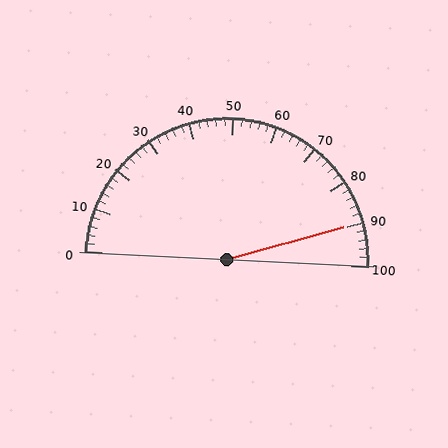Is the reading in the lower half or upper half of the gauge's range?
The reading is in the upper half of the range (0 to 100).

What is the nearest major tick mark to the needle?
The nearest major tick mark is 90.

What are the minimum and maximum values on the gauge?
The gauge ranges from 0 to 100.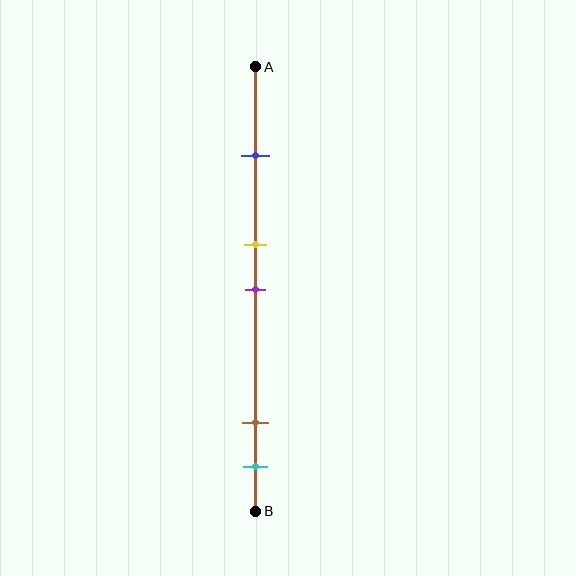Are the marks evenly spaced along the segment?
No, the marks are not evenly spaced.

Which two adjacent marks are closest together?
The yellow and purple marks are the closest adjacent pair.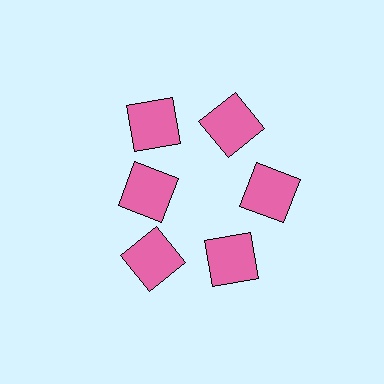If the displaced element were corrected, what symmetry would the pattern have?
It would have 6-fold rotational symmetry — the pattern would map onto itself every 60 degrees.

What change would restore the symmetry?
The symmetry would be restored by moving it outward, back onto the ring so that all 6 squares sit at equal angles and equal distance from the center.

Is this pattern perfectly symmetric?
No. The 6 pink squares are arranged in a ring, but one element near the 9 o'clock position is pulled inward toward the center, breaking the 6-fold rotational symmetry.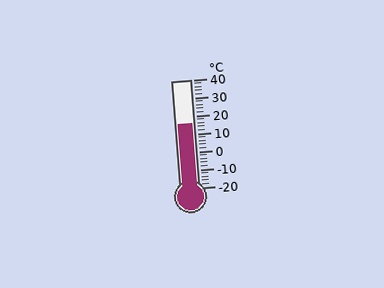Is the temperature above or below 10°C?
The temperature is above 10°C.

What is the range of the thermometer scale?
The thermometer scale ranges from -20°C to 40°C.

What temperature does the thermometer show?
The thermometer shows approximately 16°C.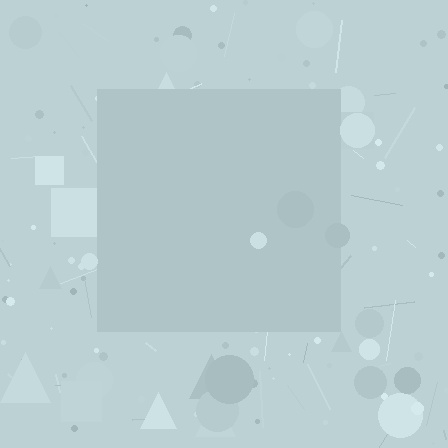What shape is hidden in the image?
A square is hidden in the image.